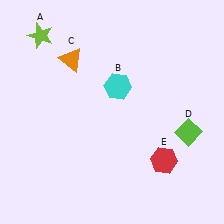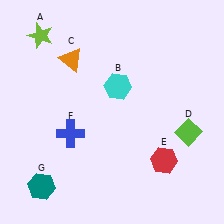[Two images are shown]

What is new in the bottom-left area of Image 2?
A teal hexagon (G) was added in the bottom-left area of Image 2.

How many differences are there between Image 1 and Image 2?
There are 2 differences between the two images.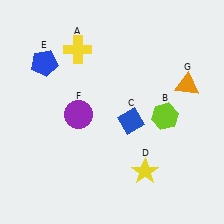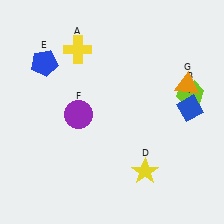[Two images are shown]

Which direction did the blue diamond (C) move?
The blue diamond (C) moved right.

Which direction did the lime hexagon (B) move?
The lime hexagon (B) moved right.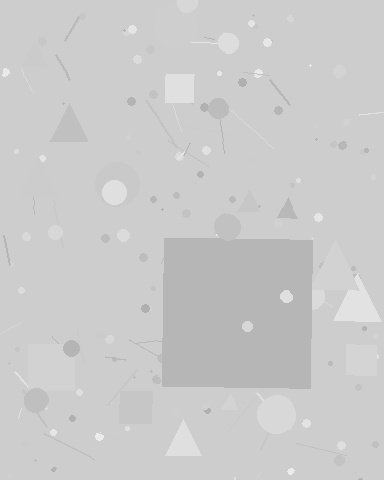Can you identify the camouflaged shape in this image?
The camouflaged shape is a square.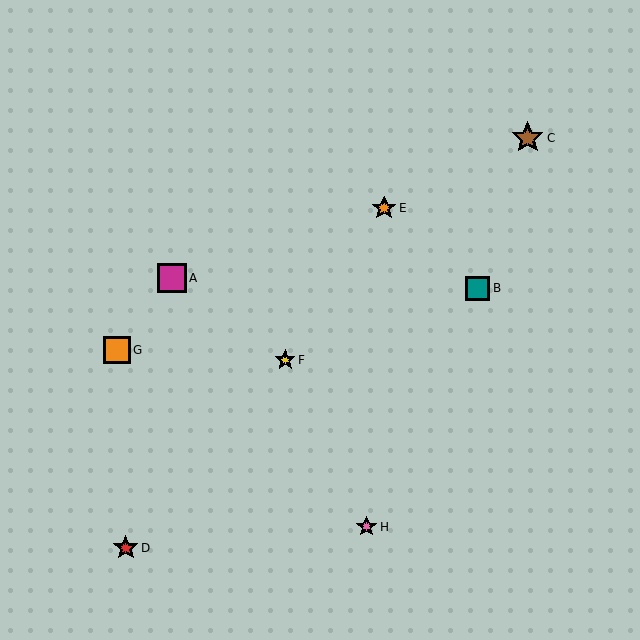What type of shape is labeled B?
Shape B is a teal square.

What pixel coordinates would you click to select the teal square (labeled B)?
Click at (478, 288) to select the teal square B.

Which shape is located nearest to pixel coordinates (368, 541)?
The pink star (labeled H) at (366, 527) is nearest to that location.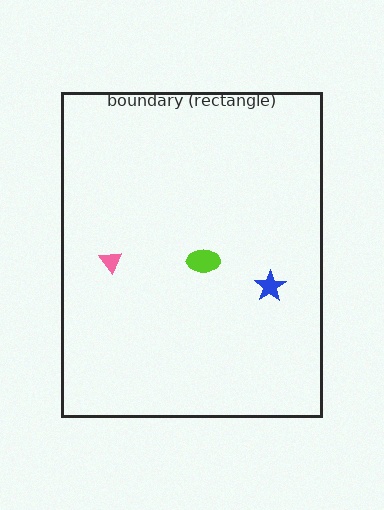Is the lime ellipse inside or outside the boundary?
Inside.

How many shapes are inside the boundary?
3 inside, 0 outside.